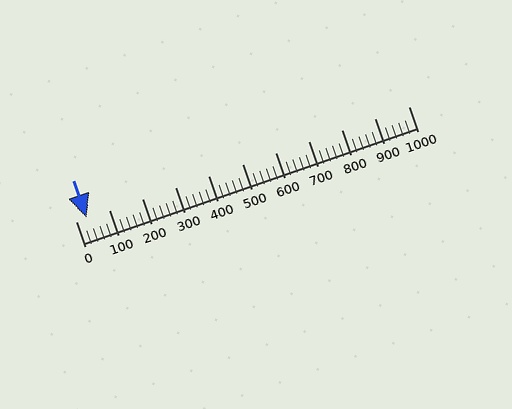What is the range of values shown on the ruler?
The ruler shows values from 0 to 1000.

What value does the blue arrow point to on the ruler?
The blue arrow points to approximately 34.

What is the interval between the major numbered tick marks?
The major tick marks are spaced 100 units apart.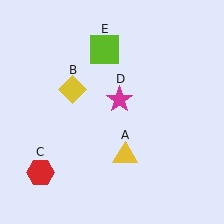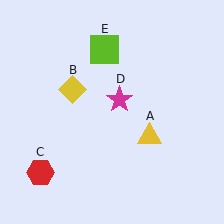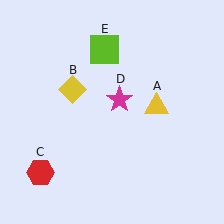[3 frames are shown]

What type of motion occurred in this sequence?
The yellow triangle (object A) rotated counterclockwise around the center of the scene.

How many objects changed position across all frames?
1 object changed position: yellow triangle (object A).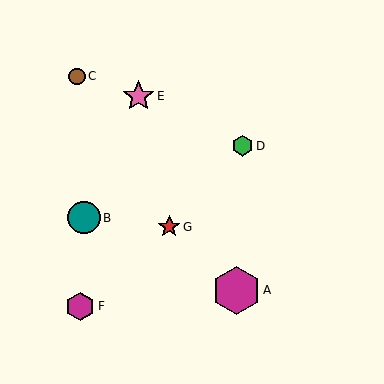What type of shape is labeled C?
Shape C is a brown circle.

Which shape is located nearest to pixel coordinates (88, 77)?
The brown circle (labeled C) at (77, 76) is nearest to that location.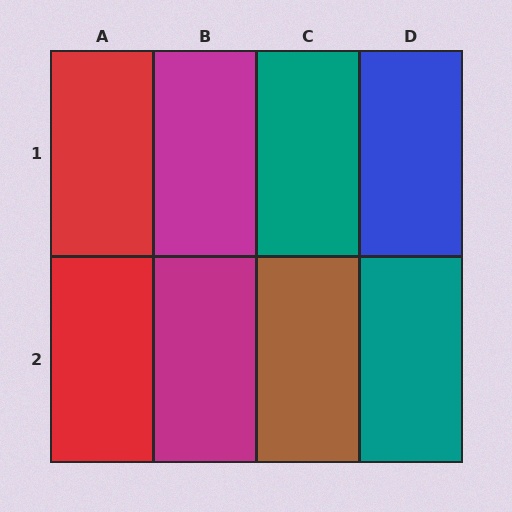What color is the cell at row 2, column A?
Red.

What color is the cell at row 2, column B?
Magenta.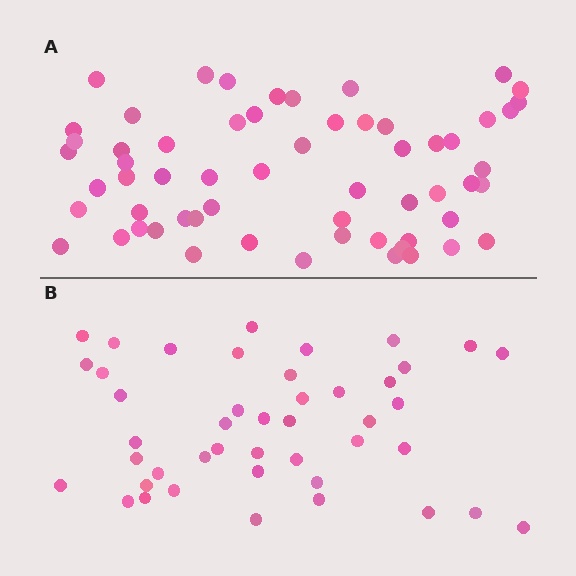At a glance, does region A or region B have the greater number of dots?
Region A (the top region) has more dots.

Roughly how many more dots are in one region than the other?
Region A has approximately 15 more dots than region B.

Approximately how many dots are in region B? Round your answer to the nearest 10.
About 40 dots. (The exact count is 44, which rounds to 40.)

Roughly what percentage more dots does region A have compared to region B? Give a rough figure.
About 35% more.